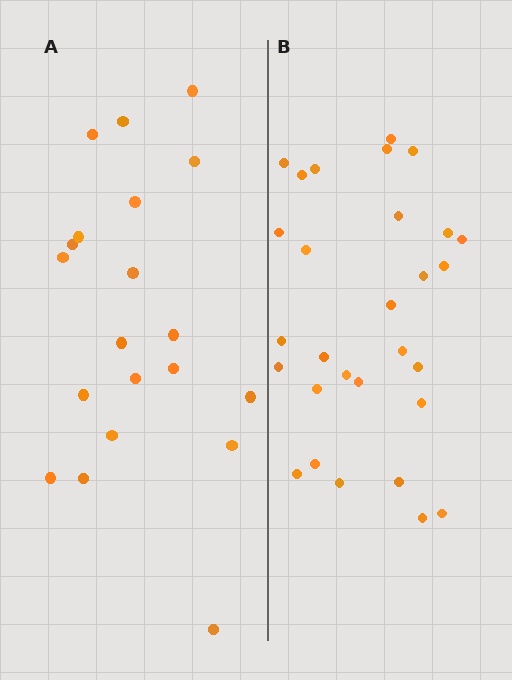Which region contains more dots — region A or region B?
Region B (the right region) has more dots.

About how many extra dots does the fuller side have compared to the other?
Region B has roughly 8 or so more dots than region A.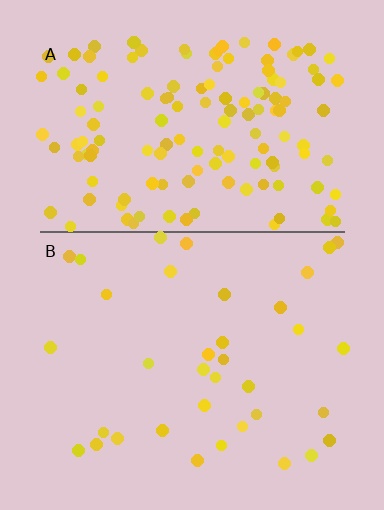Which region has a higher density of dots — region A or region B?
A (the top).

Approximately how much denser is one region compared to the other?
Approximately 4.0× — region A over region B.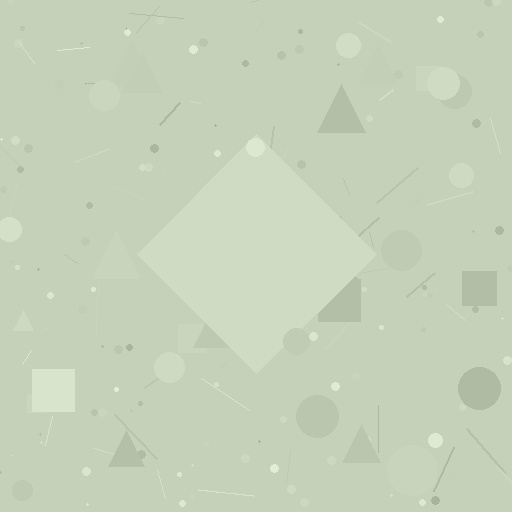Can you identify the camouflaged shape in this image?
The camouflaged shape is a diamond.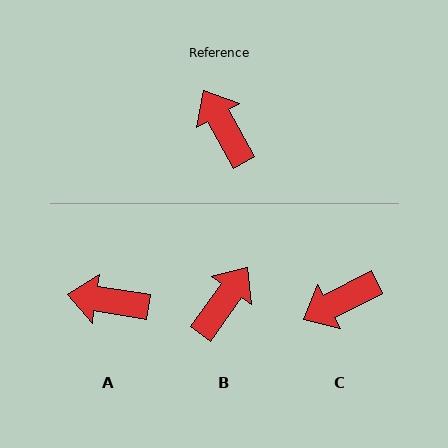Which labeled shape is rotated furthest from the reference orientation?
C, about 88 degrees away.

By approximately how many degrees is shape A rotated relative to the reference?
Approximately 52 degrees counter-clockwise.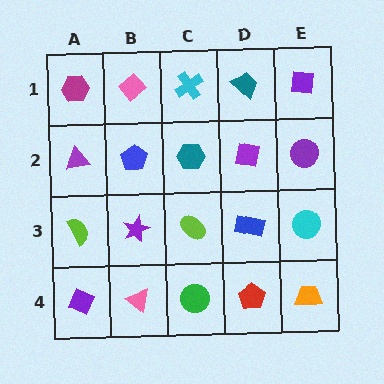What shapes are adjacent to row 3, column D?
A purple square (row 2, column D), a red pentagon (row 4, column D), a lime ellipse (row 3, column C), a cyan circle (row 3, column E).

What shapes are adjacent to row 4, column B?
A purple star (row 3, column B), a purple diamond (row 4, column A), a green circle (row 4, column C).